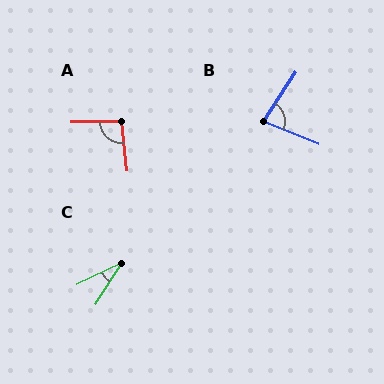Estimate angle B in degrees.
Approximately 79 degrees.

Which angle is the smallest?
C, at approximately 31 degrees.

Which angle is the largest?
A, at approximately 96 degrees.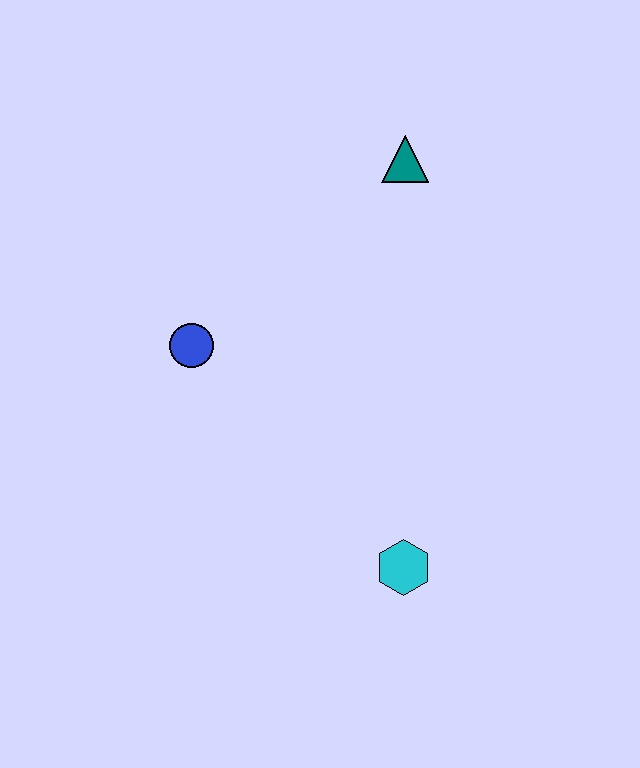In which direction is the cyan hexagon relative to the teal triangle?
The cyan hexagon is below the teal triangle.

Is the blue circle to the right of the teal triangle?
No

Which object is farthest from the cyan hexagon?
The teal triangle is farthest from the cyan hexagon.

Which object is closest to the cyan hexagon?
The blue circle is closest to the cyan hexagon.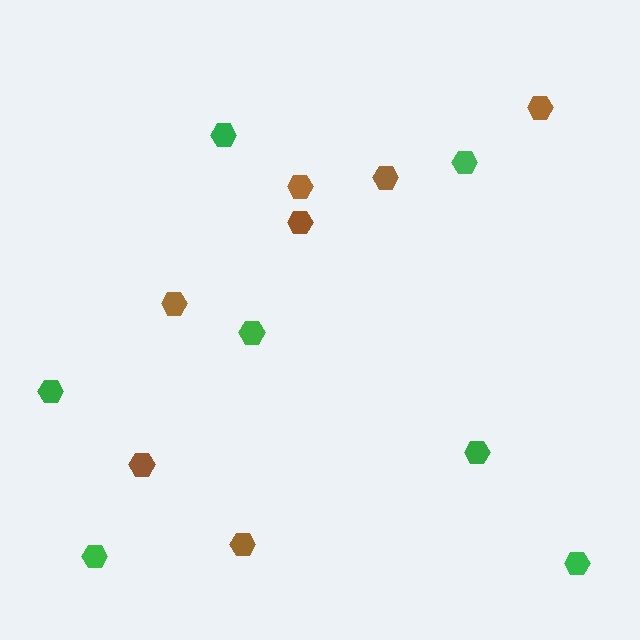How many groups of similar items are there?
There are 2 groups: one group of brown hexagons (7) and one group of green hexagons (7).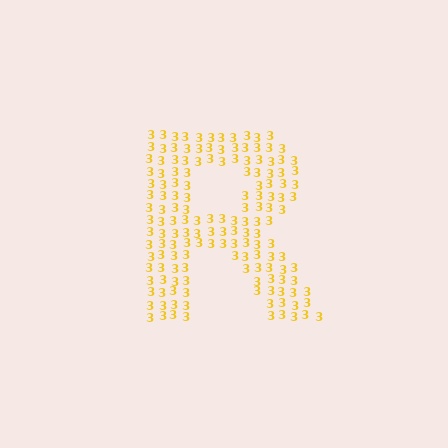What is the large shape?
The large shape is the letter R.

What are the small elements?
The small elements are digit 3's.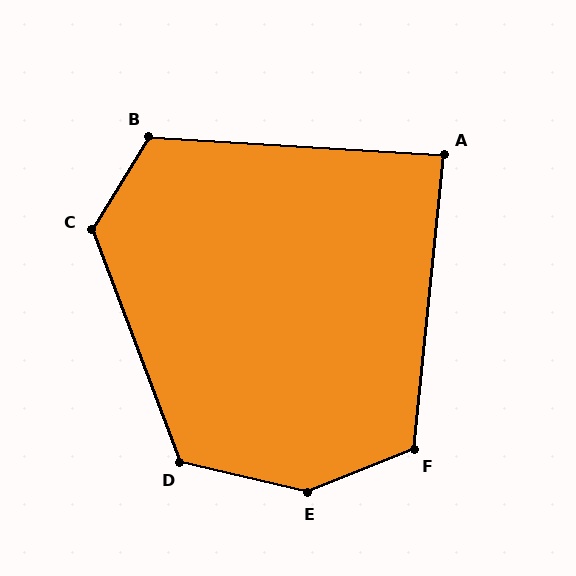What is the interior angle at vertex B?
Approximately 119 degrees (obtuse).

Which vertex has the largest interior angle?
E, at approximately 145 degrees.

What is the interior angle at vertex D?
Approximately 124 degrees (obtuse).